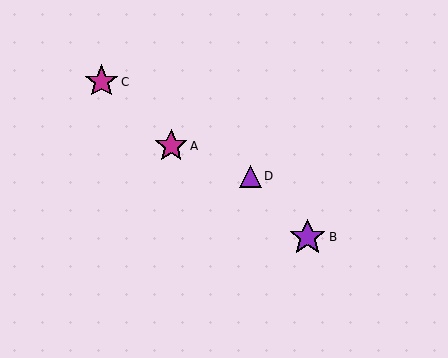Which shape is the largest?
The purple star (labeled B) is the largest.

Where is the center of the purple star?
The center of the purple star is at (307, 237).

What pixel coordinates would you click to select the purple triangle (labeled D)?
Click at (250, 176) to select the purple triangle D.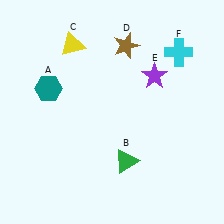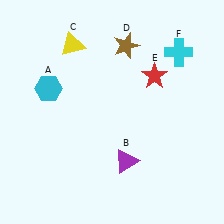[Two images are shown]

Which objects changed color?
A changed from teal to cyan. B changed from green to purple. E changed from purple to red.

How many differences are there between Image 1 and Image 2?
There are 3 differences between the two images.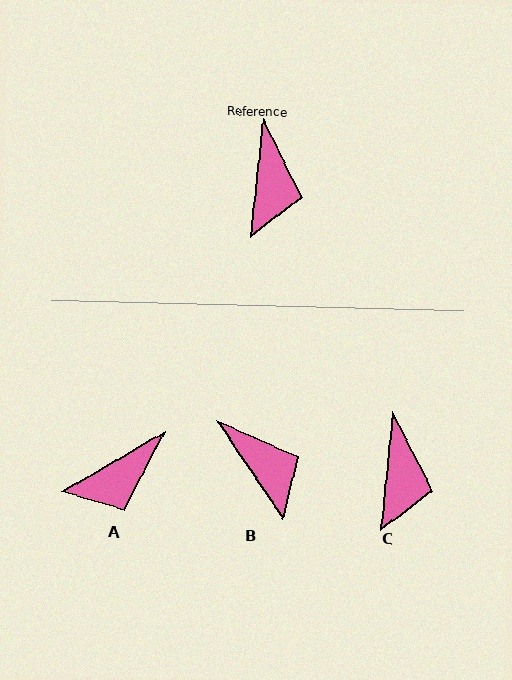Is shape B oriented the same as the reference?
No, it is off by about 40 degrees.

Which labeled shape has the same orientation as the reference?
C.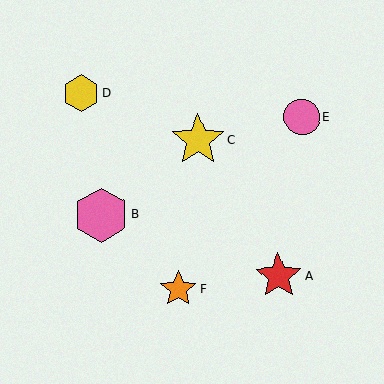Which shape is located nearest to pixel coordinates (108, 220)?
The pink hexagon (labeled B) at (101, 215) is nearest to that location.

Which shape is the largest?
The pink hexagon (labeled B) is the largest.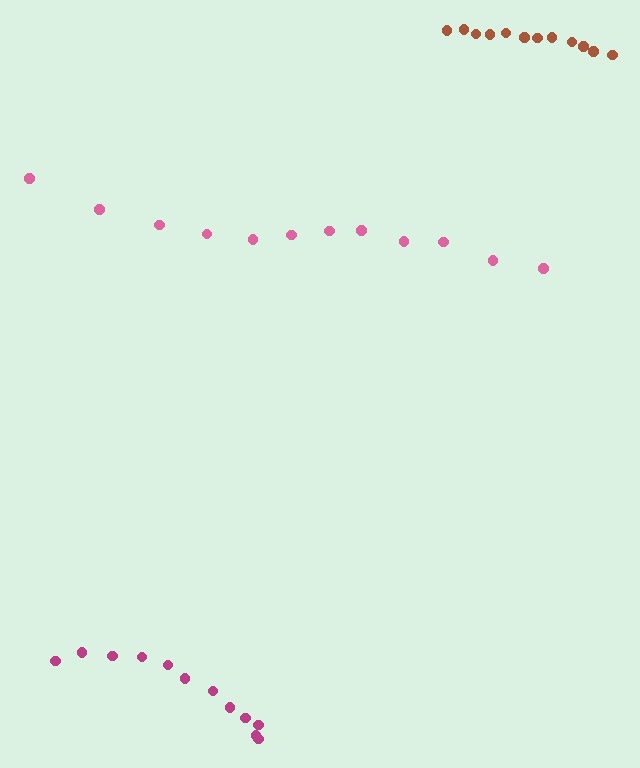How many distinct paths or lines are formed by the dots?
There are 3 distinct paths.